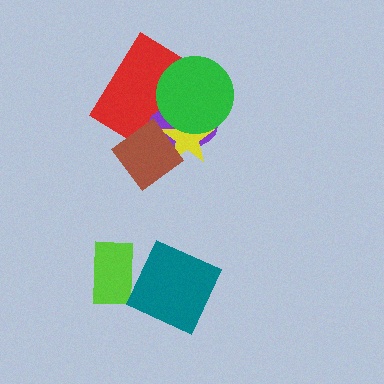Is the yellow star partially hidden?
Yes, it is partially covered by another shape.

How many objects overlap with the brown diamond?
3 objects overlap with the brown diamond.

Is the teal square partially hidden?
No, no other shape covers it.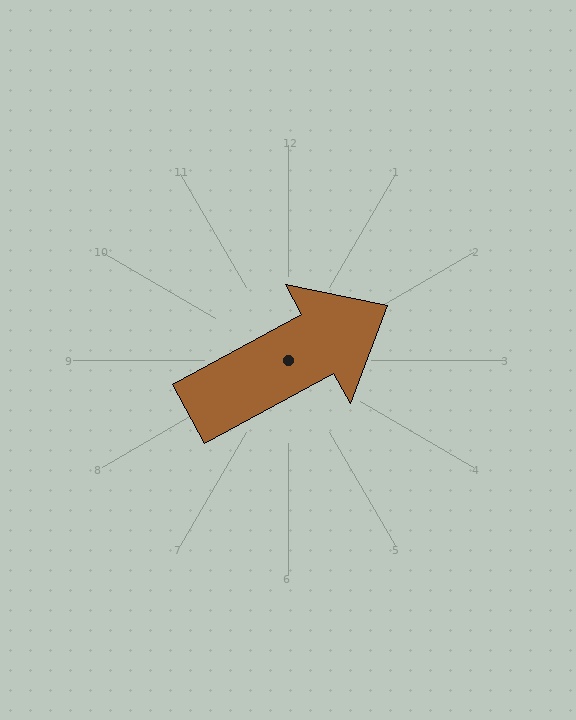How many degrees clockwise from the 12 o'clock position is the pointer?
Approximately 61 degrees.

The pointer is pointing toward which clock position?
Roughly 2 o'clock.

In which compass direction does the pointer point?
Northeast.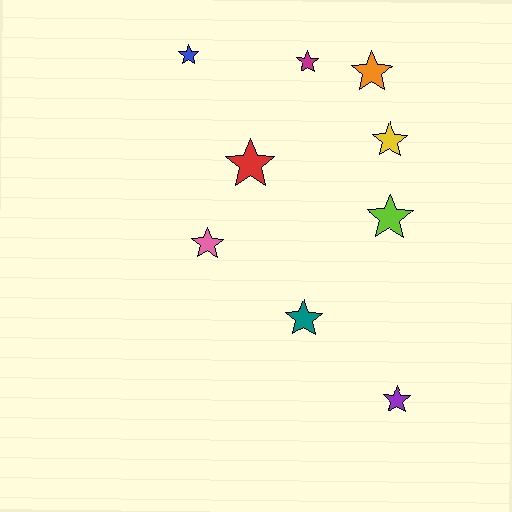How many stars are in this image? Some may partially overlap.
There are 9 stars.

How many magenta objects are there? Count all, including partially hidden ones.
There is 1 magenta object.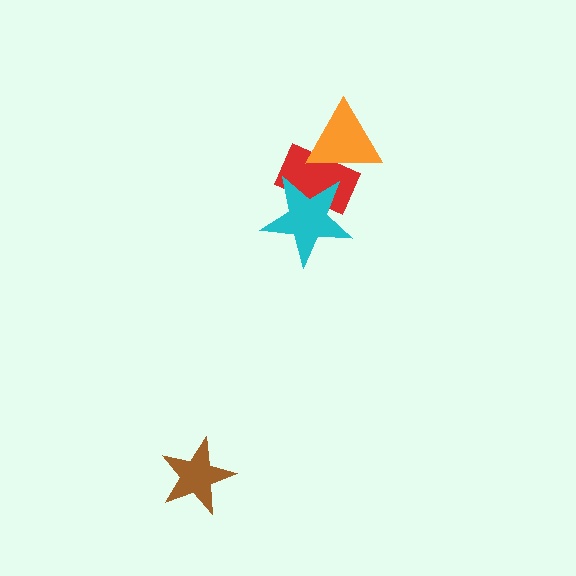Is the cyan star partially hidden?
No, no other shape covers it.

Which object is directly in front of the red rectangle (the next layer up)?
The cyan star is directly in front of the red rectangle.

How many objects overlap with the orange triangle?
1 object overlaps with the orange triangle.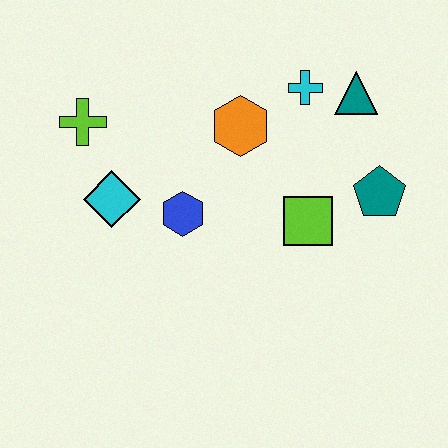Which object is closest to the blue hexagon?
The cyan diamond is closest to the blue hexagon.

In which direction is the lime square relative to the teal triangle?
The lime square is below the teal triangle.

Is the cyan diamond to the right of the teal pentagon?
No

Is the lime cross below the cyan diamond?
No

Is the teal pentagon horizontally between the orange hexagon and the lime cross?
No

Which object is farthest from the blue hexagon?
The teal triangle is farthest from the blue hexagon.